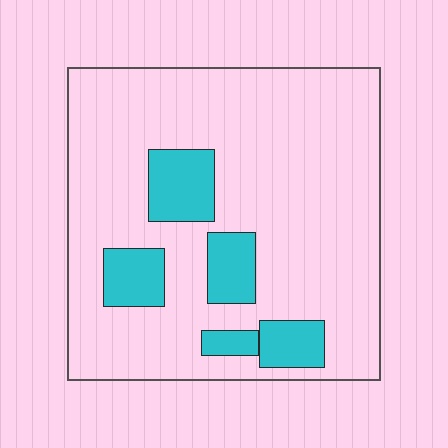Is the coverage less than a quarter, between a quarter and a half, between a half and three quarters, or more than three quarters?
Less than a quarter.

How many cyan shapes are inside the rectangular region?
5.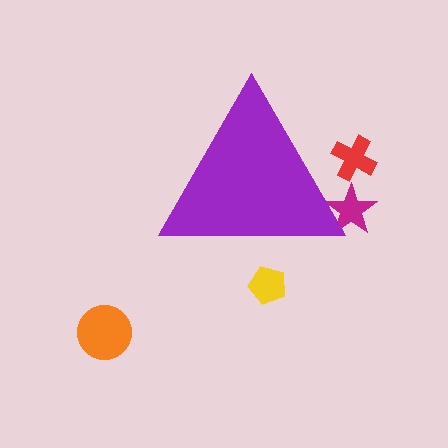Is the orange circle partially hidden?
No, the orange circle is fully visible.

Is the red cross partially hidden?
Yes, the red cross is partially hidden behind the purple triangle.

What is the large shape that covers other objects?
A purple triangle.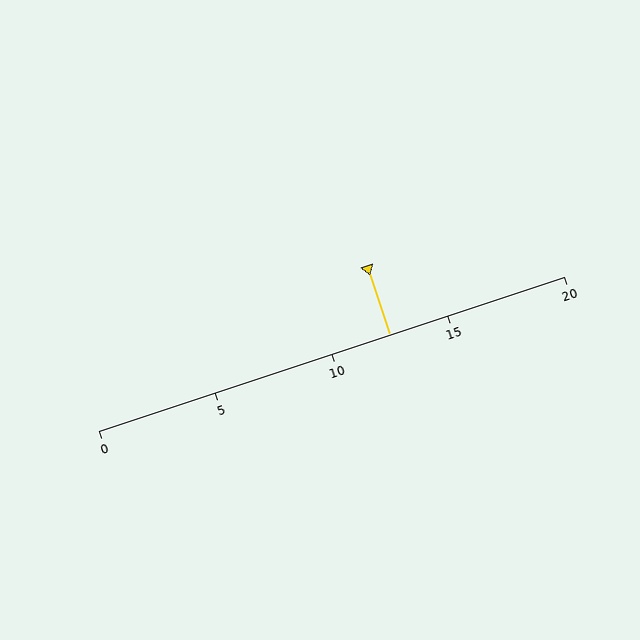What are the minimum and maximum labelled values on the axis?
The axis runs from 0 to 20.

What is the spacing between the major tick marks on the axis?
The major ticks are spaced 5 apart.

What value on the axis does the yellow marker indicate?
The marker indicates approximately 12.5.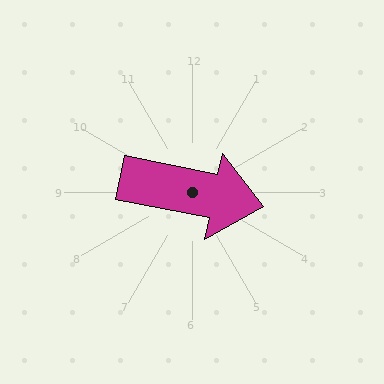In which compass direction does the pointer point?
East.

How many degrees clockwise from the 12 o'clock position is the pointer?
Approximately 101 degrees.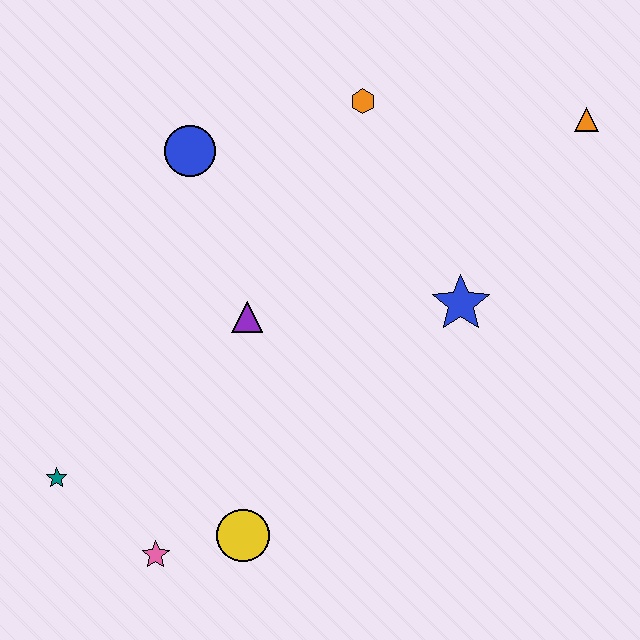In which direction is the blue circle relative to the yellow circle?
The blue circle is above the yellow circle.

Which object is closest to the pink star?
The yellow circle is closest to the pink star.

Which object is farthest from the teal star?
The orange triangle is farthest from the teal star.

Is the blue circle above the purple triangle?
Yes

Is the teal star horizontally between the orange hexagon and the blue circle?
No